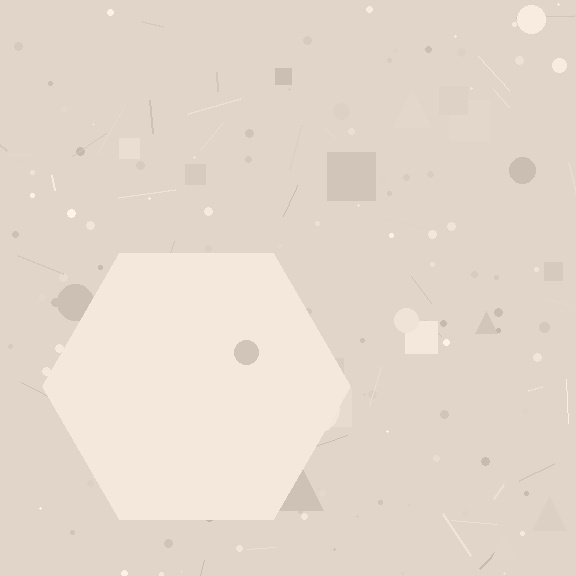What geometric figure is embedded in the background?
A hexagon is embedded in the background.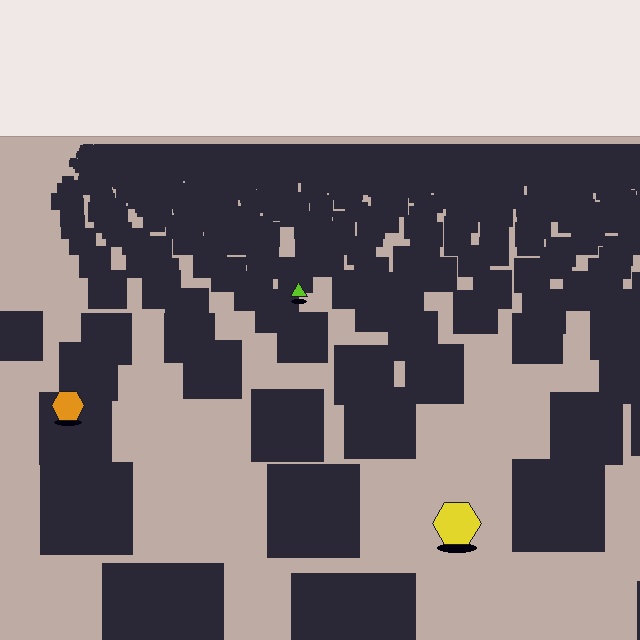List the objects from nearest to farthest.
From nearest to farthest: the yellow hexagon, the orange hexagon, the lime triangle.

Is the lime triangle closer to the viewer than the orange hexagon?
No. The orange hexagon is closer — you can tell from the texture gradient: the ground texture is coarser near it.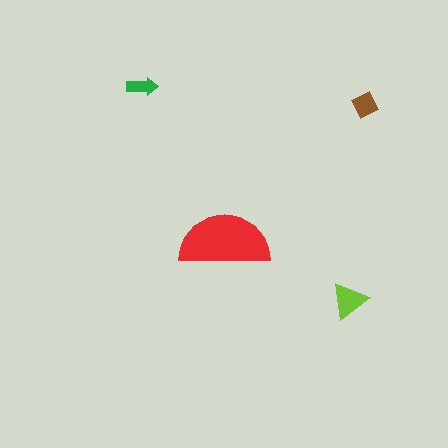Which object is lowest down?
The lime triangle is bottommost.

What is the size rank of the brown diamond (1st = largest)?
3rd.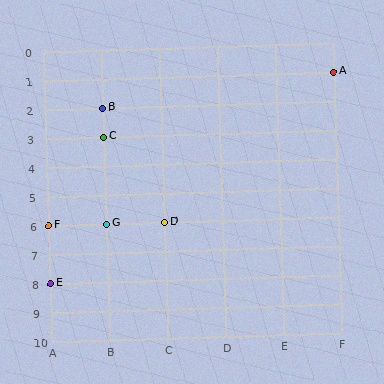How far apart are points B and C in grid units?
Points B and C are 1 row apart.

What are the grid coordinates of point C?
Point C is at grid coordinates (B, 3).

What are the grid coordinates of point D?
Point D is at grid coordinates (C, 6).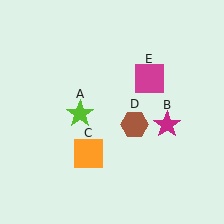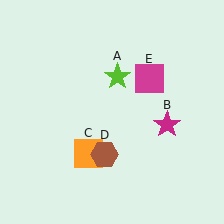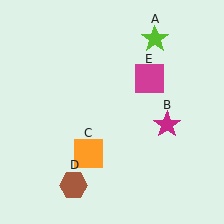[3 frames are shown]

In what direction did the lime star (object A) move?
The lime star (object A) moved up and to the right.